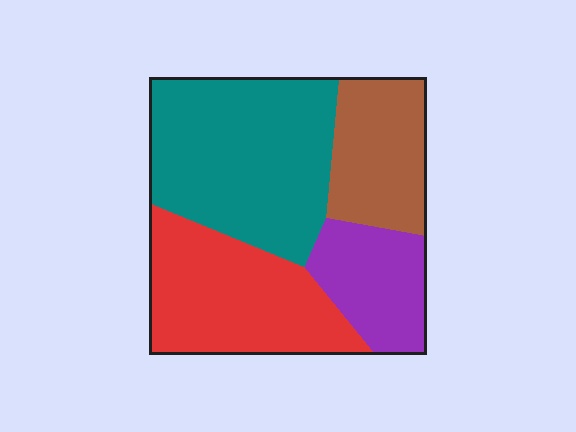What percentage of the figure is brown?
Brown covers 18% of the figure.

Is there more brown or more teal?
Teal.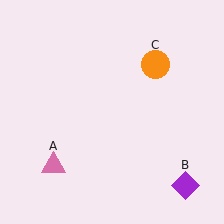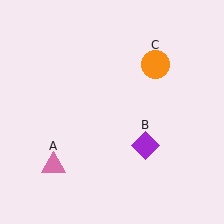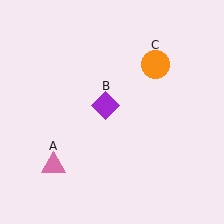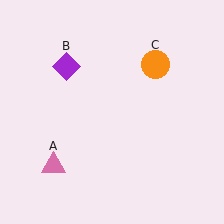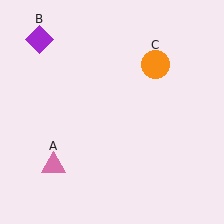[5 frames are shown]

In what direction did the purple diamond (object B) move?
The purple diamond (object B) moved up and to the left.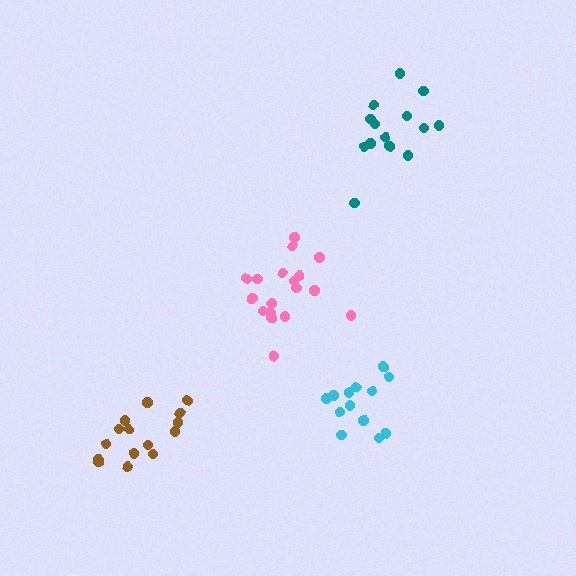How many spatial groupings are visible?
There are 4 spatial groupings.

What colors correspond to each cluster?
The clusters are colored: pink, teal, cyan, brown.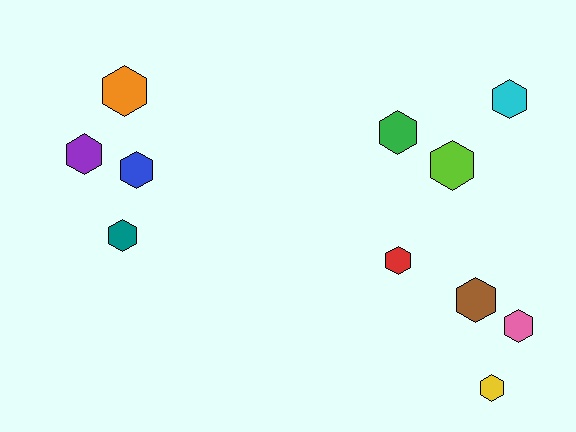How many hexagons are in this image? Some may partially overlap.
There are 11 hexagons.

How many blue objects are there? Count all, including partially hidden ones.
There is 1 blue object.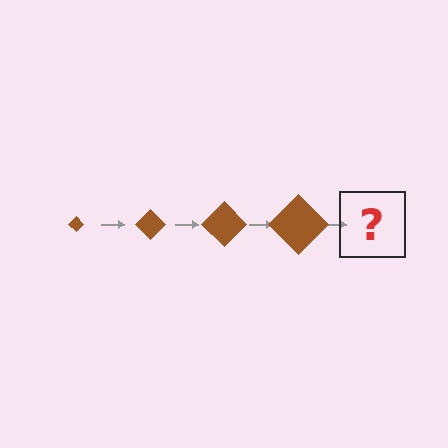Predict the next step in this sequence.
The next step is a brown diamond, larger than the previous one.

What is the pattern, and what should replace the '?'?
The pattern is that the diamond gets progressively larger each step. The '?' should be a brown diamond, larger than the previous one.